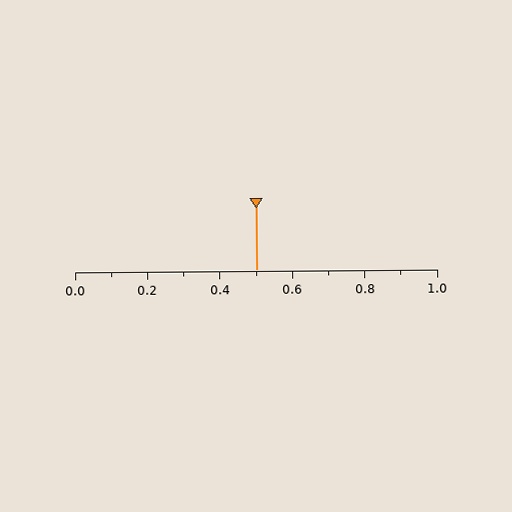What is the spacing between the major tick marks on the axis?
The major ticks are spaced 0.2 apart.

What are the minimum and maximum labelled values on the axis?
The axis runs from 0.0 to 1.0.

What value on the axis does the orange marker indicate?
The marker indicates approximately 0.5.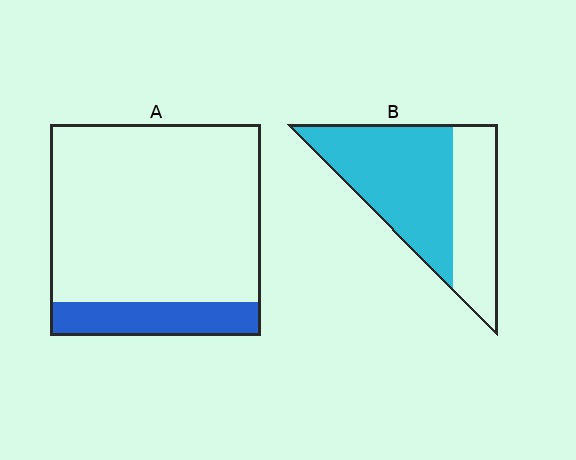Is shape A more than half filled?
No.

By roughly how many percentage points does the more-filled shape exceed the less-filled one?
By roughly 45 percentage points (B over A).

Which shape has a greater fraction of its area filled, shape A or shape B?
Shape B.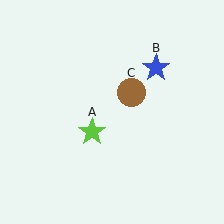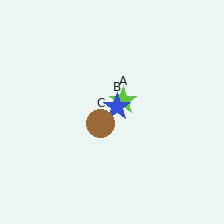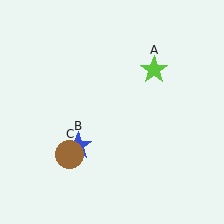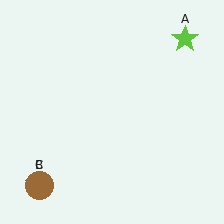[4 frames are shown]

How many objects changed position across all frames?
3 objects changed position: lime star (object A), blue star (object B), brown circle (object C).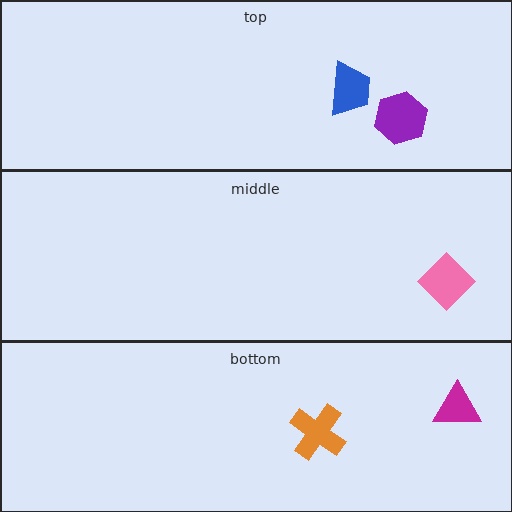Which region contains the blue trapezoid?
The top region.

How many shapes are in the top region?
2.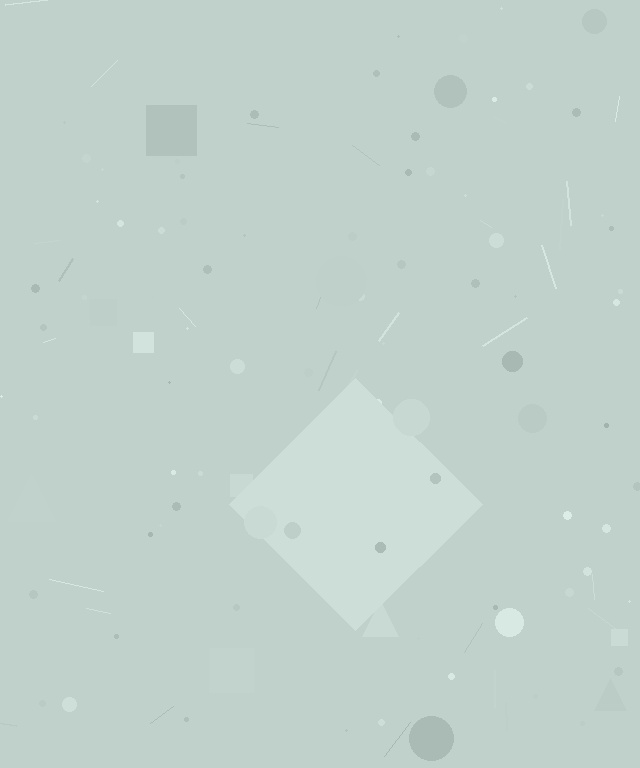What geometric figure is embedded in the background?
A diamond is embedded in the background.